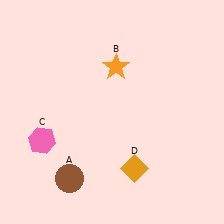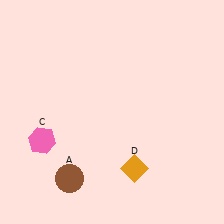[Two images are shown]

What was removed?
The orange star (B) was removed in Image 2.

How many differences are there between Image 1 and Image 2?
There is 1 difference between the two images.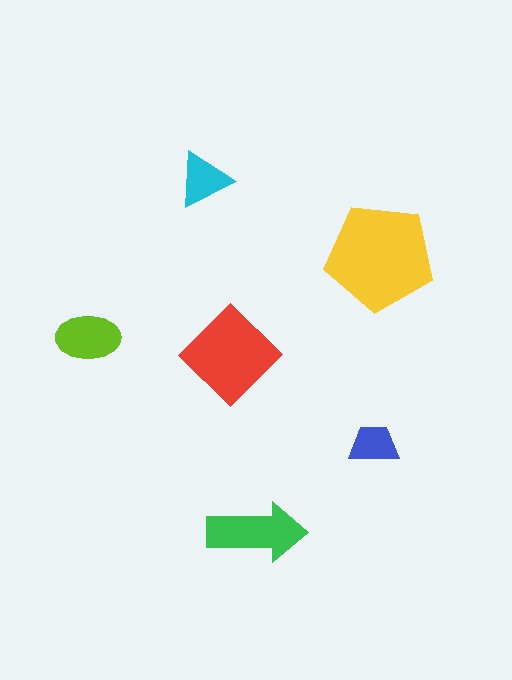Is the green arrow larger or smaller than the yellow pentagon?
Smaller.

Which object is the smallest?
The blue trapezoid.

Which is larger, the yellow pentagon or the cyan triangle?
The yellow pentagon.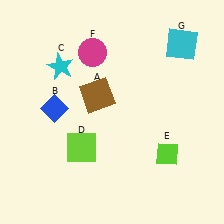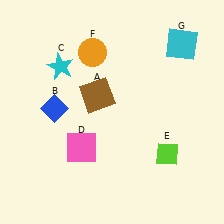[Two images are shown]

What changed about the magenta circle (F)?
In Image 1, F is magenta. In Image 2, it changed to orange.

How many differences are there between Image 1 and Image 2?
There are 2 differences between the two images.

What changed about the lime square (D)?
In Image 1, D is lime. In Image 2, it changed to pink.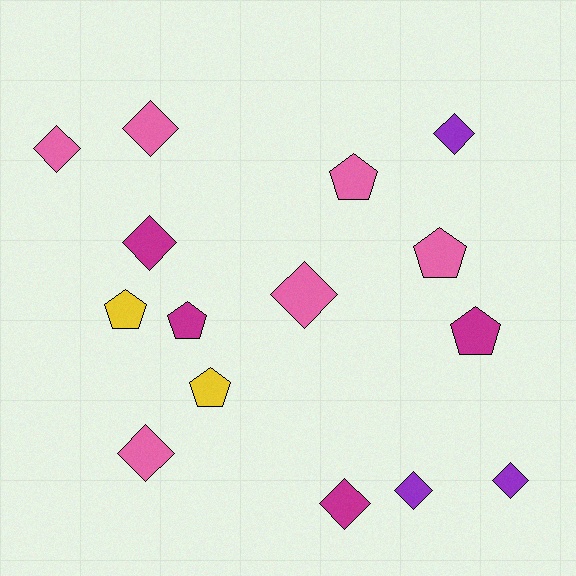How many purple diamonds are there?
There are 3 purple diamonds.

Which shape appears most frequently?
Diamond, with 9 objects.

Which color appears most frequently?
Pink, with 6 objects.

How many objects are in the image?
There are 15 objects.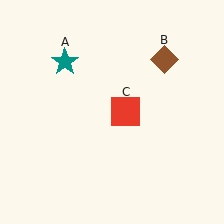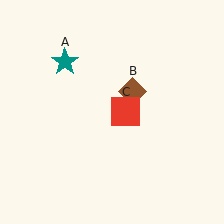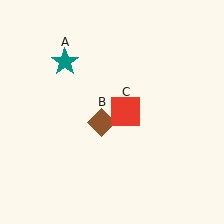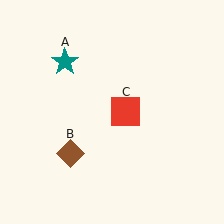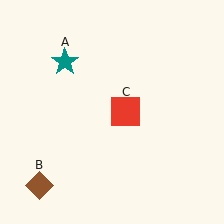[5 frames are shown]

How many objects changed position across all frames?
1 object changed position: brown diamond (object B).